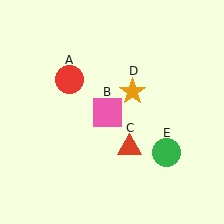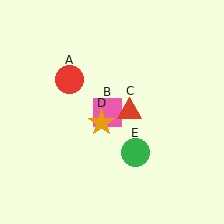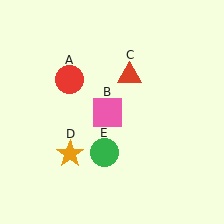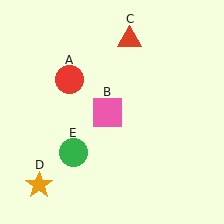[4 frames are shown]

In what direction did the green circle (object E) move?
The green circle (object E) moved left.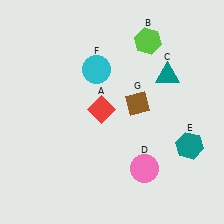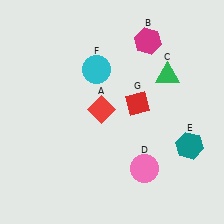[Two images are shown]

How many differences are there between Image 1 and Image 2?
There are 3 differences between the two images.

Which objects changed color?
B changed from lime to magenta. C changed from teal to green. G changed from brown to red.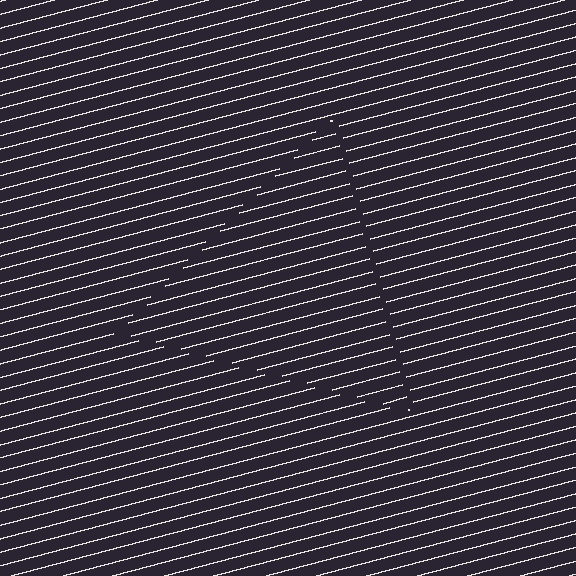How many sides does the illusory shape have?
3 sides — the line-ends trace a triangle.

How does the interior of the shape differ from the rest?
The interior of the shape contains the same grating, shifted by half a period — the contour is defined by the phase discontinuity where line-ends from the inner and outer gratings abut.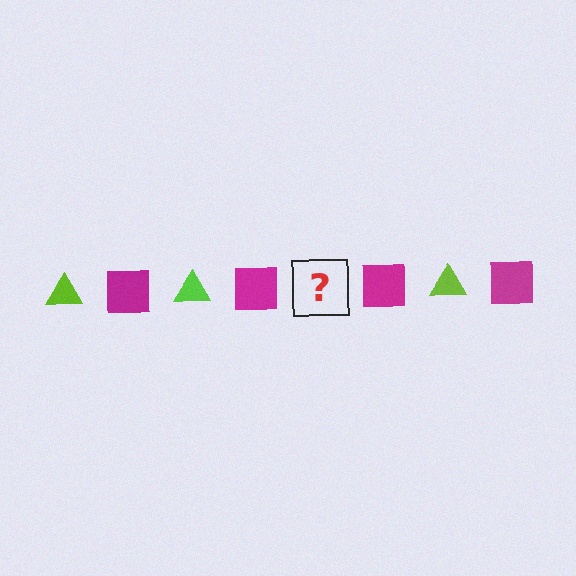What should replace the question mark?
The question mark should be replaced with a lime triangle.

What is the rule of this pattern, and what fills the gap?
The rule is that the pattern alternates between lime triangle and magenta square. The gap should be filled with a lime triangle.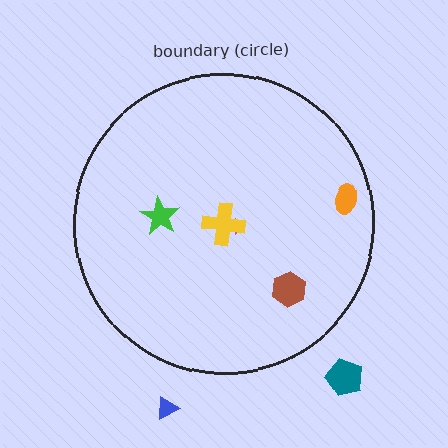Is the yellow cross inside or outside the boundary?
Inside.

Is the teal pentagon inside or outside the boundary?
Outside.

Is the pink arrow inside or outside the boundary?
Inside.